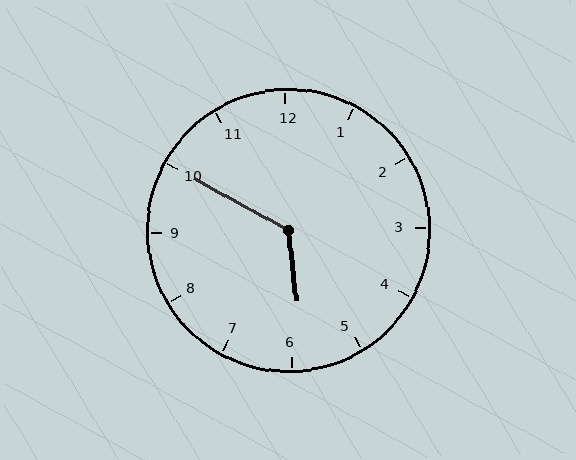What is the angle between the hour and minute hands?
Approximately 125 degrees.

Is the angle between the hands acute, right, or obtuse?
It is obtuse.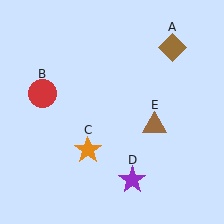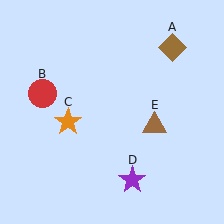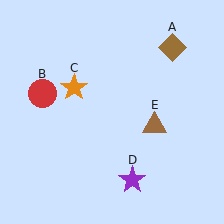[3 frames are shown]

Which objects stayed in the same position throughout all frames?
Brown diamond (object A) and red circle (object B) and purple star (object D) and brown triangle (object E) remained stationary.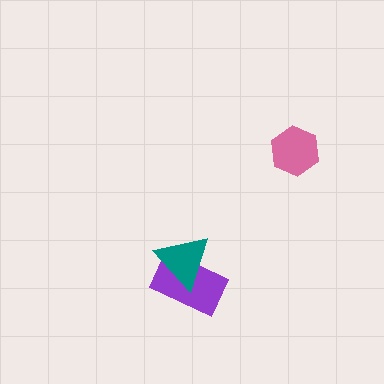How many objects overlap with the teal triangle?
1 object overlaps with the teal triangle.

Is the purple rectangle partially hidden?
Yes, it is partially covered by another shape.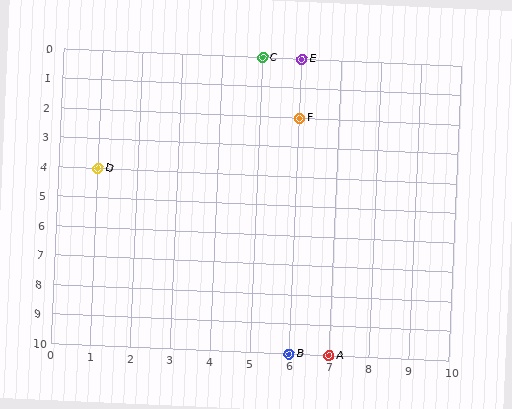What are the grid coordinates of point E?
Point E is at grid coordinates (6, 0).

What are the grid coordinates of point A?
Point A is at grid coordinates (7, 10).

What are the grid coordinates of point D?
Point D is at grid coordinates (1, 4).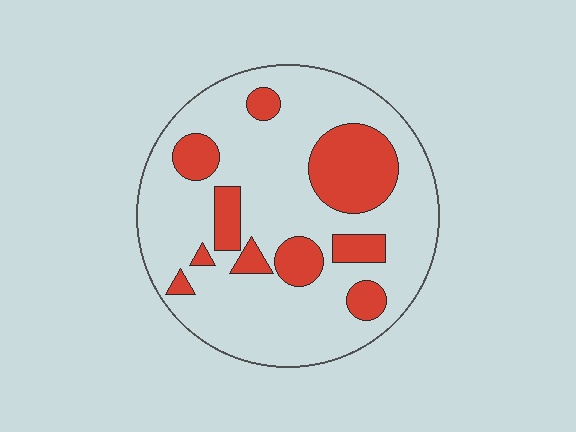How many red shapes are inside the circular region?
10.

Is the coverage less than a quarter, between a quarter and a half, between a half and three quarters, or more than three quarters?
Less than a quarter.